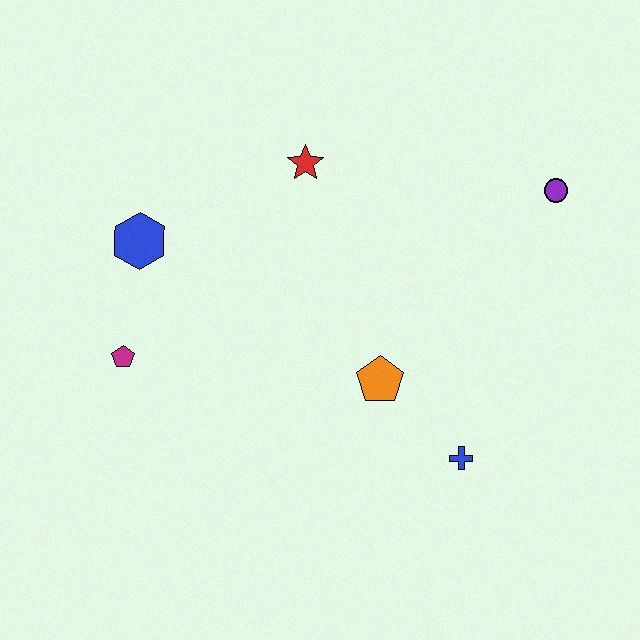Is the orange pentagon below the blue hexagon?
Yes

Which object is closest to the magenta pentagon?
The blue hexagon is closest to the magenta pentagon.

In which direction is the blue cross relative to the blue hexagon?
The blue cross is to the right of the blue hexagon.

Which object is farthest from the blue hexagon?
The purple circle is farthest from the blue hexagon.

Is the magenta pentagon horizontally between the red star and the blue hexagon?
No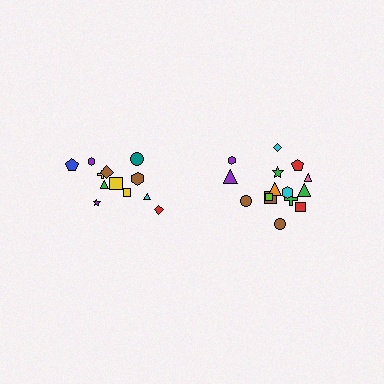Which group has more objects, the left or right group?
The right group.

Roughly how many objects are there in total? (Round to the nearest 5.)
Roughly 25 objects in total.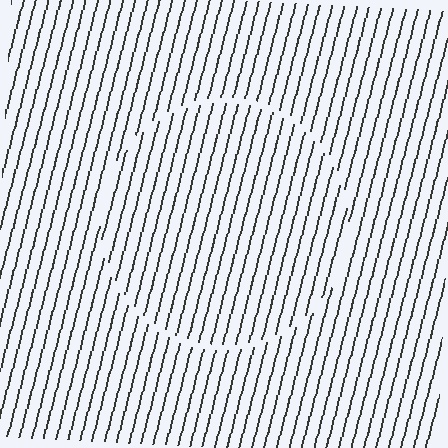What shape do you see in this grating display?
An illusory circle. The interior of the shape contains the same grating, shifted by half a period — the contour is defined by the phase discontinuity where line-ends from the inner and outer gratings abut.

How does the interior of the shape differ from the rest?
The interior of the shape contains the same grating, shifted by half a period — the contour is defined by the phase discontinuity where line-ends from the inner and outer gratings abut.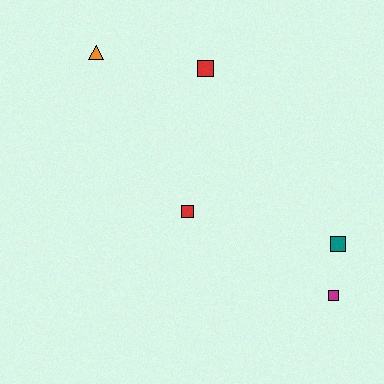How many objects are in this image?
There are 5 objects.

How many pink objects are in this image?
There are no pink objects.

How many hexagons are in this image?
There are no hexagons.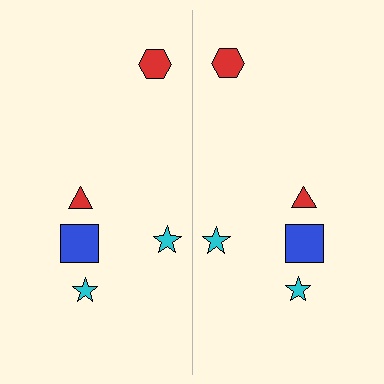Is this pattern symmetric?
Yes, this pattern has bilateral (reflection) symmetry.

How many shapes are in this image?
There are 10 shapes in this image.